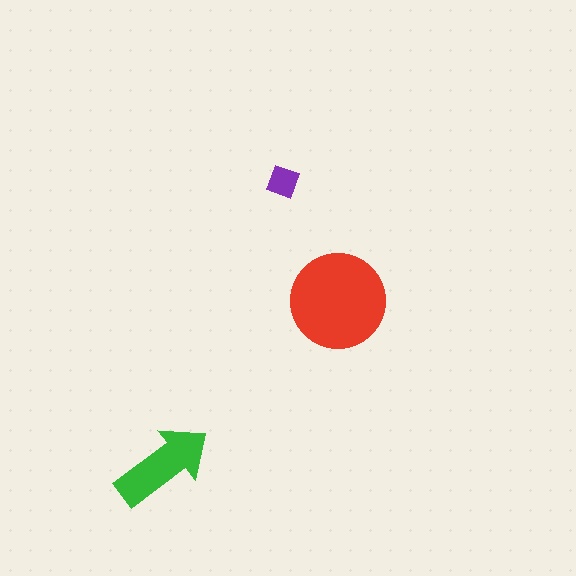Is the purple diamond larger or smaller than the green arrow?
Smaller.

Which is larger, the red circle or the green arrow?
The red circle.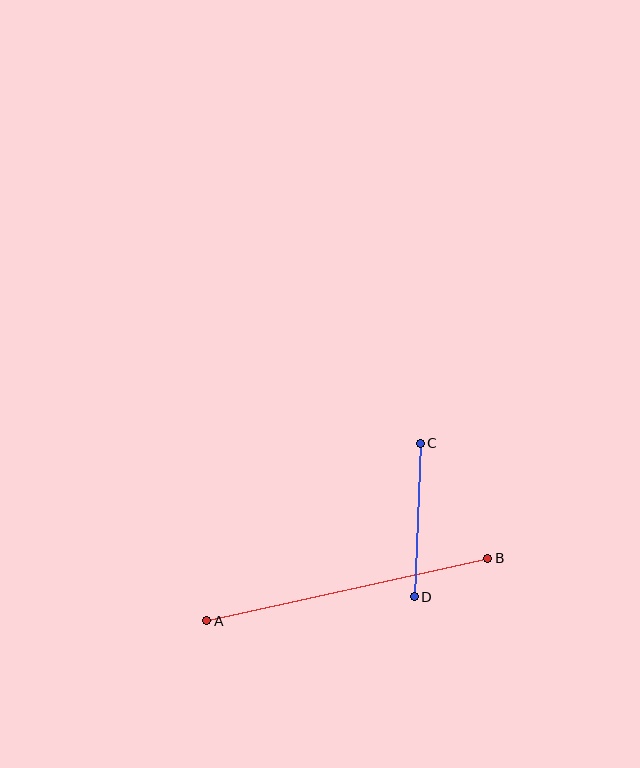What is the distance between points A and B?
The distance is approximately 288 pixels.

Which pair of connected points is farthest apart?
Points A and B are farthest apart.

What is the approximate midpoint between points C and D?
The midpoint is at approximately (417, 520) pixels.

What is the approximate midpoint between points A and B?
The midpoint is at approximately (347, 590) pixels.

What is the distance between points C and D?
The distance is approximately 154 pixels.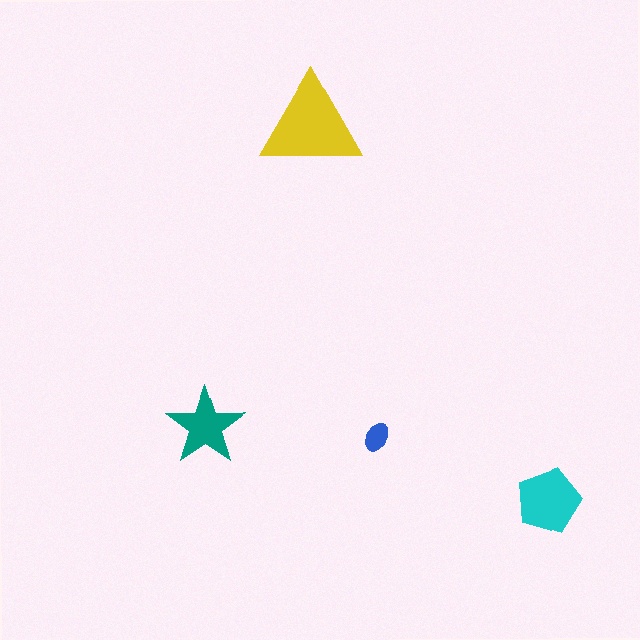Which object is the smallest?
The blue ellipse.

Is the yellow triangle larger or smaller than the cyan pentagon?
Larger.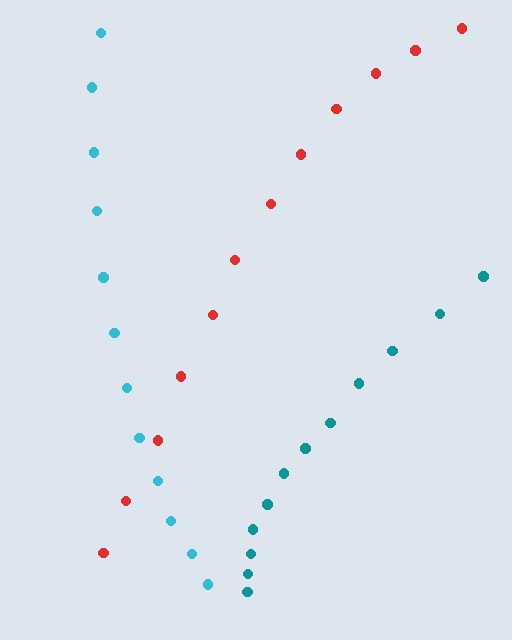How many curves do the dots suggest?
There are 3 distinct paths.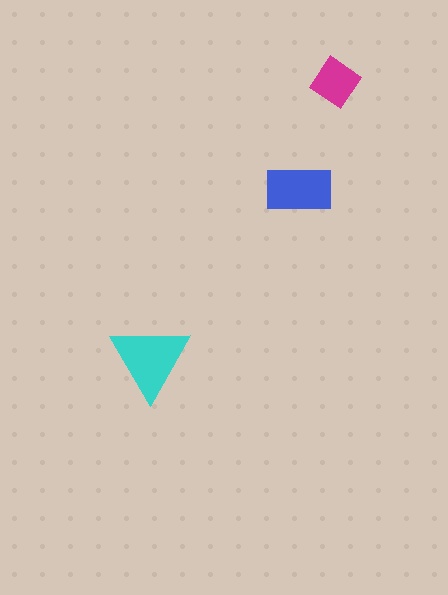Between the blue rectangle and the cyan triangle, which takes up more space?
The cyan triangle.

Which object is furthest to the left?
The cyan triangle is leftmost.